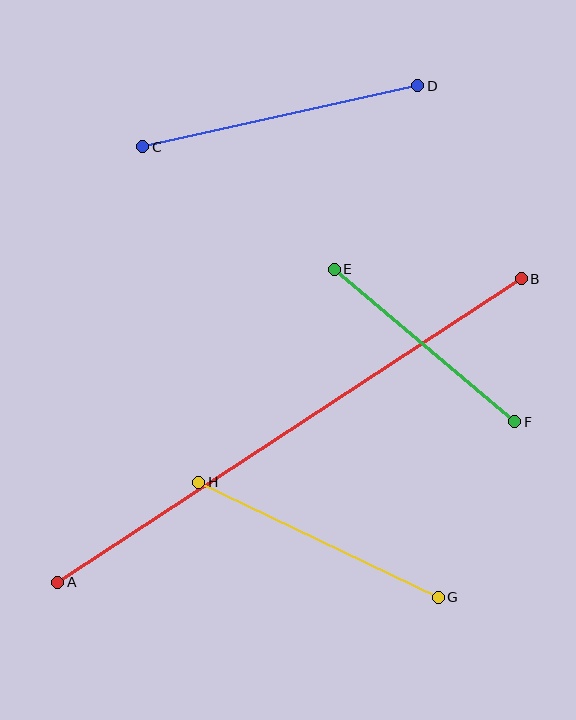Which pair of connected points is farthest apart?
Points A and B are farthest apart.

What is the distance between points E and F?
The distance is approximately 236 pixels.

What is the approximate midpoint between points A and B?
The midpoint is at approximately (289, 431) pixels.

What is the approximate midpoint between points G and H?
The midpoint is at approximately (319, 540) pixels.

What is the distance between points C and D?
The distance is approximately 282 pixels.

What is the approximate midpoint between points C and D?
The midpoint is at approximately (280, 116) pixels.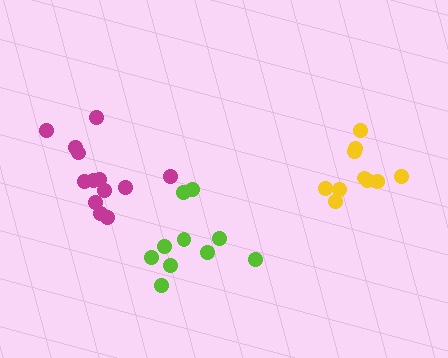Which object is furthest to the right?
The yellow cluster is rightmost.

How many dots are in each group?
Group 1: 10 dots, Group 2: 10 dots, Group 3: 13 dots (33 total).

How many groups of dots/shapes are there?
There are 3 groups.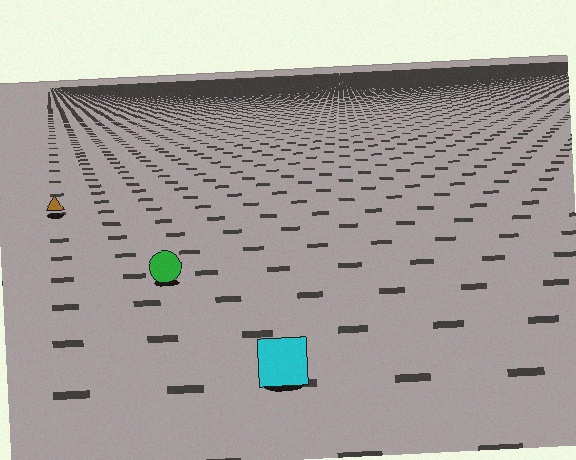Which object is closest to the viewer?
The cyan square is closest. The texture marks near it are larger and more spread out.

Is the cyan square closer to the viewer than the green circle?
Yes. The cyan square is closer — you can tell from the texture gradient: the ground texture is coarser near it.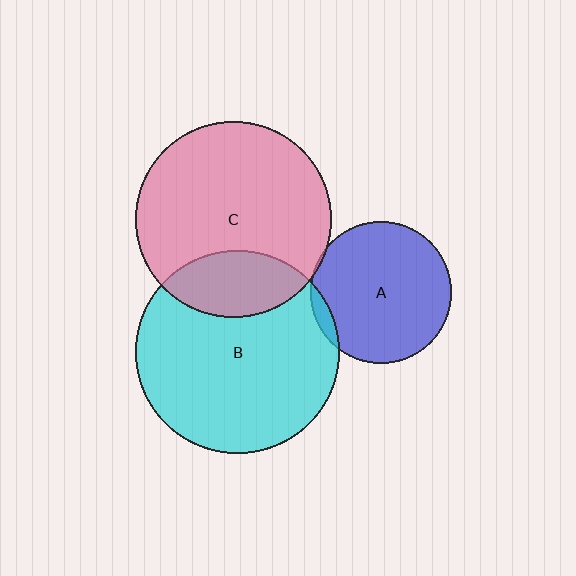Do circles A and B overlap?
Yes.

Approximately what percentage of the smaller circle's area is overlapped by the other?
Approximately 5%.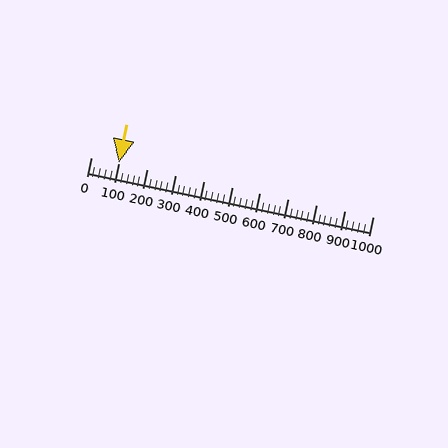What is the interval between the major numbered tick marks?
The major tick marks are spaced 100 units apart.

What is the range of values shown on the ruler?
The ruler shows values from 0 to 1000.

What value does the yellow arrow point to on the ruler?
The yellow arrow points to approximately 100.